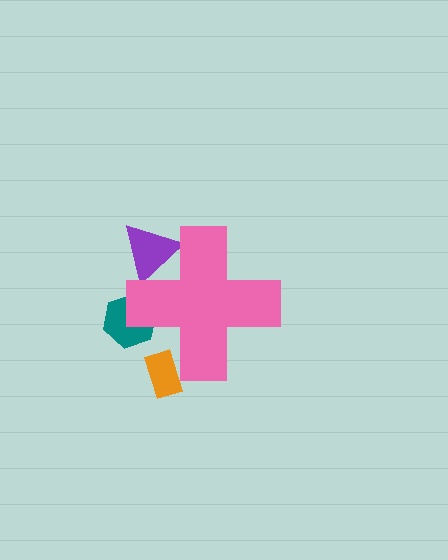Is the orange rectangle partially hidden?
Yes, the orange rectangle is partially hidden behind the pink cross.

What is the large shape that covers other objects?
A pink cross.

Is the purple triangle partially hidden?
Yes, the purple triangle is partially hidden behind the pink cross.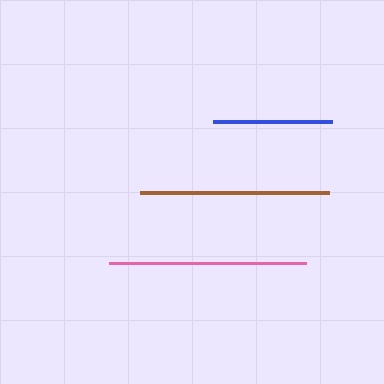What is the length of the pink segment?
The pink segment is approximately 197 pixels long.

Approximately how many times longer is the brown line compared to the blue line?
The brown line is approximately 1.6 times the length of the blue line.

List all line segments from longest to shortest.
From longest to shortest: pink, brown, blue.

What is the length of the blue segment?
The blue segment is approximately 119 pixels long.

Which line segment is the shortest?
The blue line is the shortest at approximately 119 pixels.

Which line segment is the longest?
The pink line is the longest at approximately 197 pixels.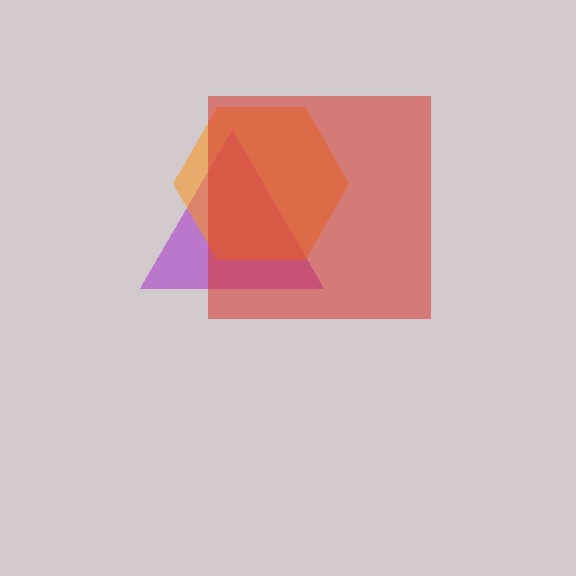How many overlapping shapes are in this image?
There are 3 overlapping shapes in the image.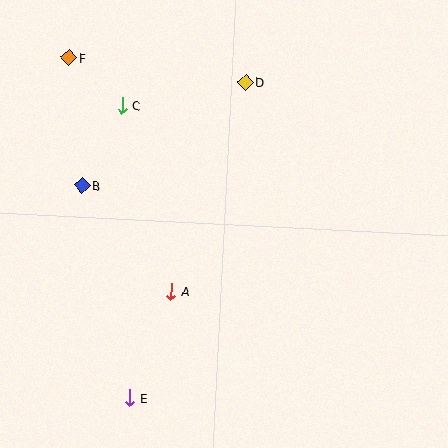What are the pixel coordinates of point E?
Point E is at (130, 398).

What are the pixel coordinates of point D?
Point D is at (246, 82).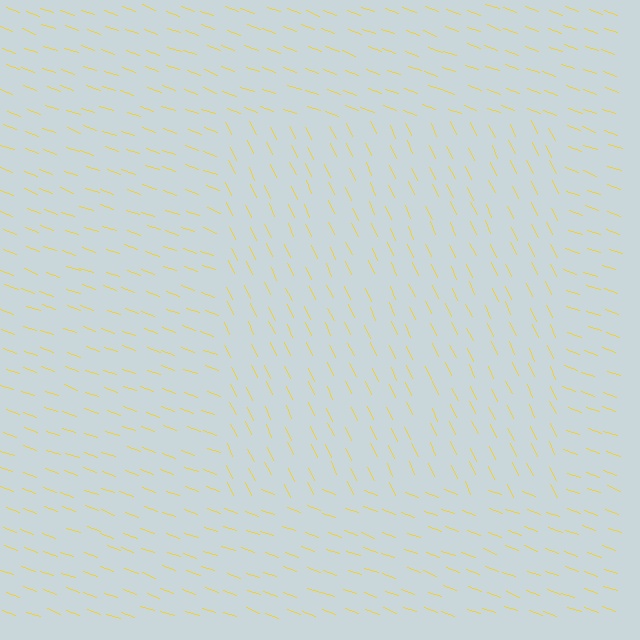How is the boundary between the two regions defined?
The boundary is defined purely by a change in line orientation (approximately 45 degrees difference). All lines are the same color and thickness.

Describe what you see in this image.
The image is filled with small yellow line segments. A rectangle region in the image has lines oriented differently from the surrounding lines, creating a visible texture boundary.